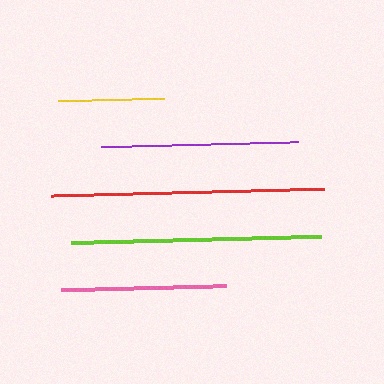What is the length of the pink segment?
The pink segment is approximately 165 pixels long.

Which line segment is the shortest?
The yellow line is the shortest at approximately 106 pixels.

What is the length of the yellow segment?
The yellow segment is approximately 106 pixels long.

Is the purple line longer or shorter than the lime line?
The lime line is longer than the purple line.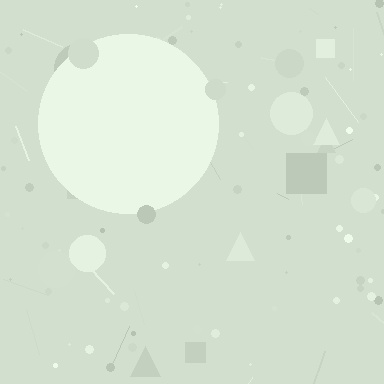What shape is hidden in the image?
A circle is hidden in the image.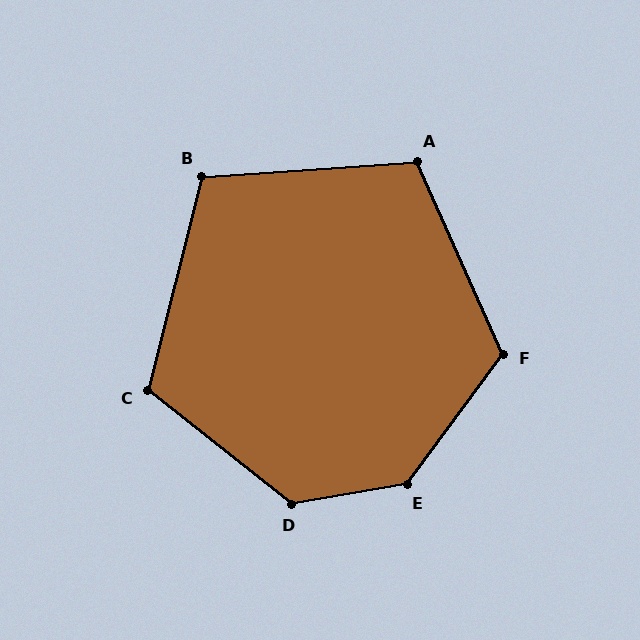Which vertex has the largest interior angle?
E, at approximately 136 degrees.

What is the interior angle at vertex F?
Approximately 120 degrees (obtuse).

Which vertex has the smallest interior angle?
B, at approximately 108 degrees.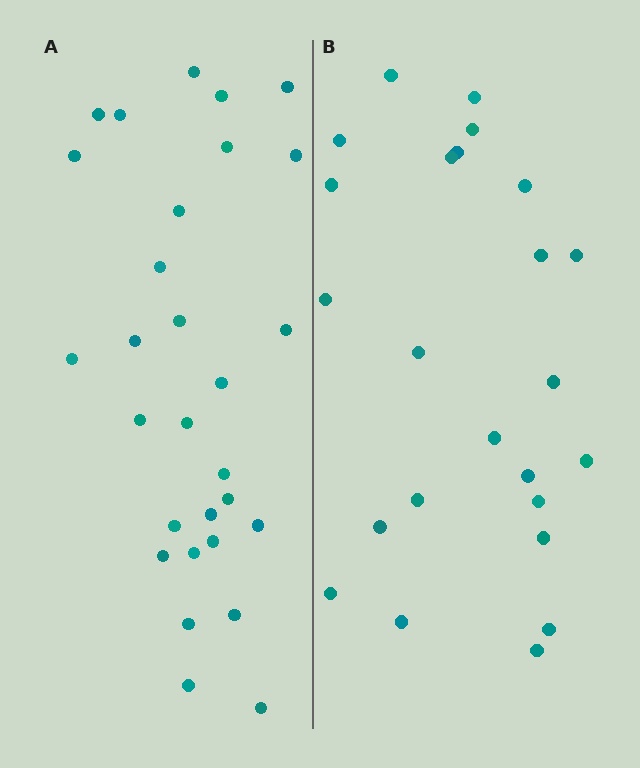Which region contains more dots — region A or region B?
Region A (the left region) has more dots.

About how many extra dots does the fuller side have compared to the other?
Region A has about 5 more dots than region B.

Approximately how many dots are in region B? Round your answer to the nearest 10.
About 20 dots. (The exact count is 24, which rounds to 20.)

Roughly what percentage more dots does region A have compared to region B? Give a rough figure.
About 20% more.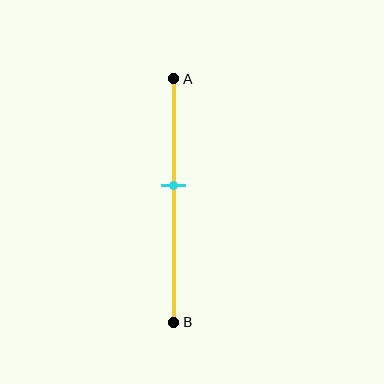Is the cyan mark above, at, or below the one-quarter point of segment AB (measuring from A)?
The cyan mark is below the one-quarter point of segment AB.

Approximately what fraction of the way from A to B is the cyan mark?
The cyan mark is approximately 45% of the way from A to B.